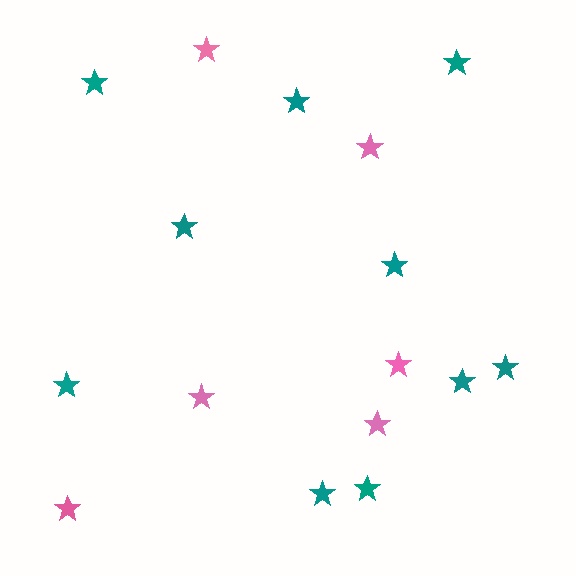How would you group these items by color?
There are 2 groups: one group of teal stars (10) and one group of pink stars (6).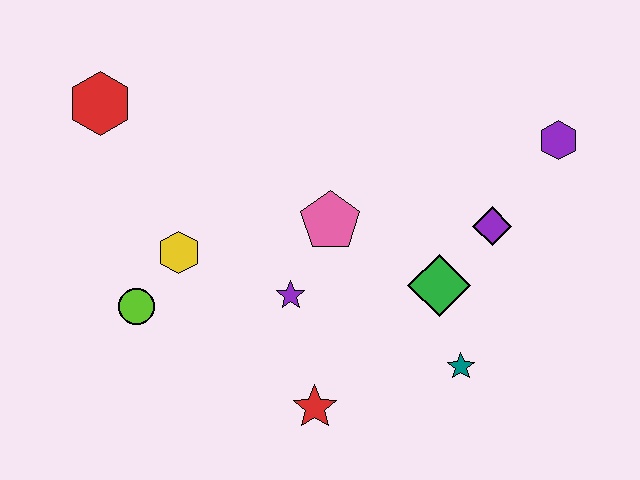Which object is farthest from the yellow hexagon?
The purple hexagon is farthest from the yellow hexagon.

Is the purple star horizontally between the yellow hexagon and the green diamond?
Yes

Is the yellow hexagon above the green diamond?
Yes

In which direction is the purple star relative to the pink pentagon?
The purple star is below the pink pentagon.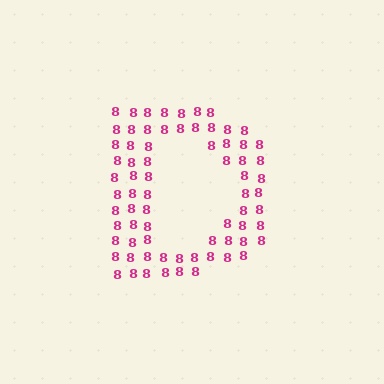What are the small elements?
The small elements are digit 8's.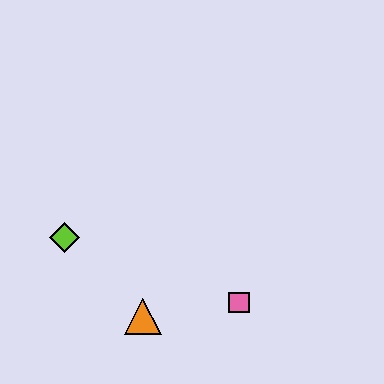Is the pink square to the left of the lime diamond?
No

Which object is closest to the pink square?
The orange triangle is closest to the pink square.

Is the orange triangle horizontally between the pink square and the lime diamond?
Yes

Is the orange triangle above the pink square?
No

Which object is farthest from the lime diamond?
The pink square is farthest from the lime diamond.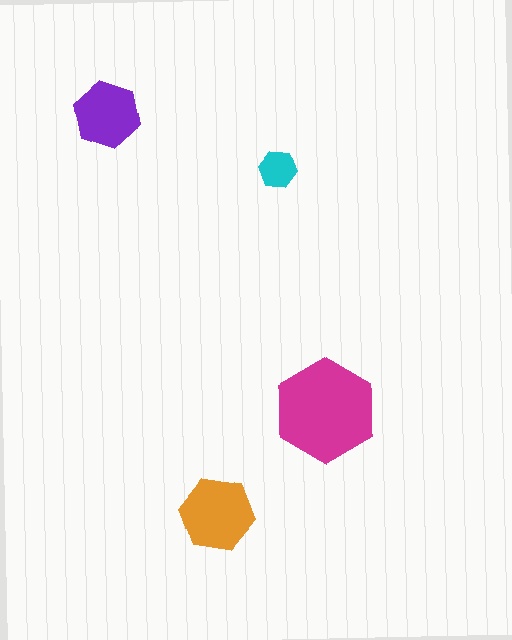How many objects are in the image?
There are 4 objects in the image.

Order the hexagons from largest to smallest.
the magenta one, the orange one, the purple one, the cyan one.